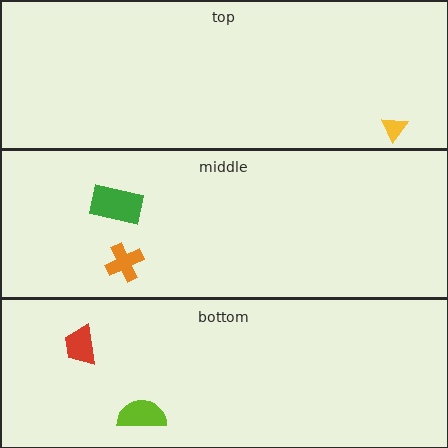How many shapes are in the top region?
1.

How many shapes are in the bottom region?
2.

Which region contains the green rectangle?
The middle region.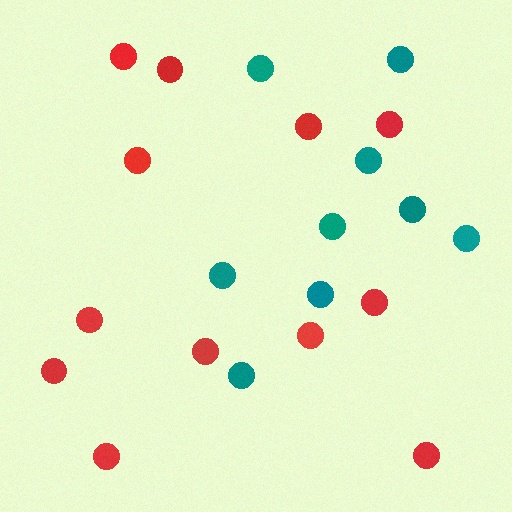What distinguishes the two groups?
There are 2 groups: one group of teal circles (9) and one group of red circles (12).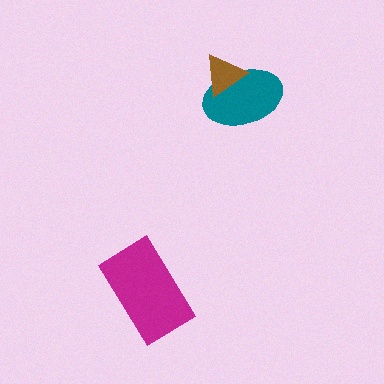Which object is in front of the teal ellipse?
The brown triangle is in front of the teal ellipse.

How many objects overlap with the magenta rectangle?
0 objects overlap with the magenta rectangle.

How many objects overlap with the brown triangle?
1 object overlaps with the brown triangle.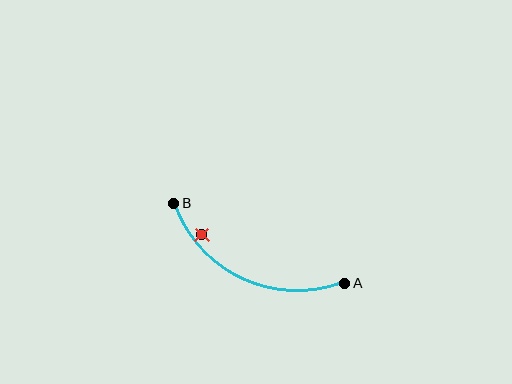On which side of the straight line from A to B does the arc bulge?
The arc bulges below the straight line connecting A and B.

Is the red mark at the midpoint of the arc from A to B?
No — the red mark does not lie on the arc at all. It sits slightly inside the curve.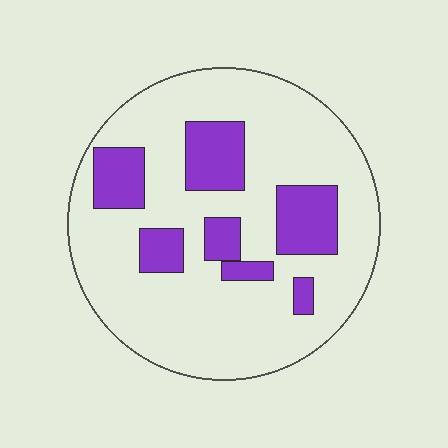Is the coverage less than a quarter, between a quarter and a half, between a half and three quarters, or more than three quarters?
Less than a quarter.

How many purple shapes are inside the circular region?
7.